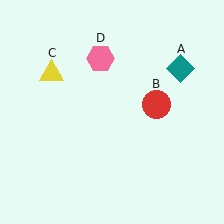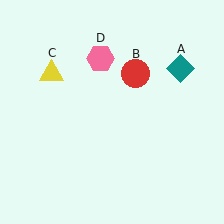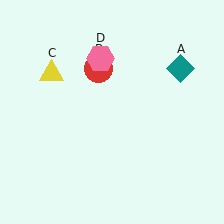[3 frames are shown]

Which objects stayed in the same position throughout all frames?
Teal diamond (object A) and yellow triangle (object C) and pink hexagon (object D) remained stationary.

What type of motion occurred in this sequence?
The red circle (object B) rotated counterclockwise around the center of the scene.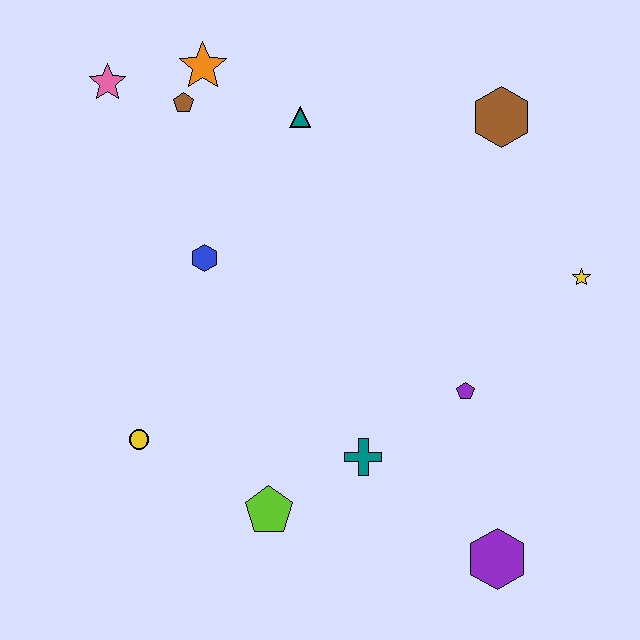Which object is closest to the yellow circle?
The lime pentagon is closest to the yellow circle.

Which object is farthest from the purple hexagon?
The pink star is farthest from the purple hexagon.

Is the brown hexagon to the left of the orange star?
No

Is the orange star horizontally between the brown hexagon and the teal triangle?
No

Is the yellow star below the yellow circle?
No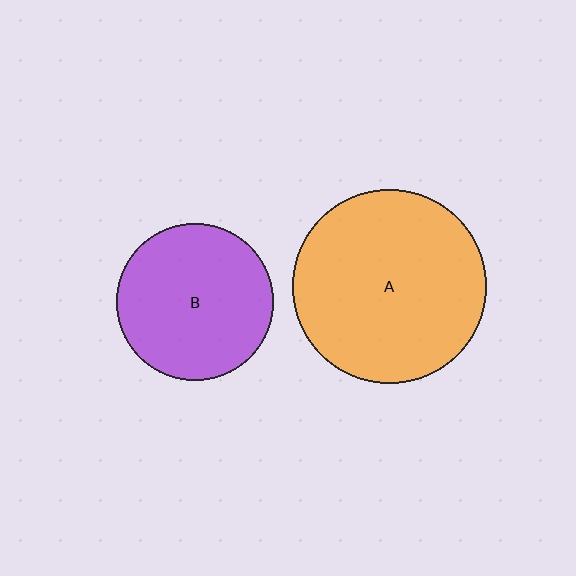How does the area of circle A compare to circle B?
Approximately 1.5 times.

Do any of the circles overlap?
No, none of the circles overlap.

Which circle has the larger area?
Circle A (orange).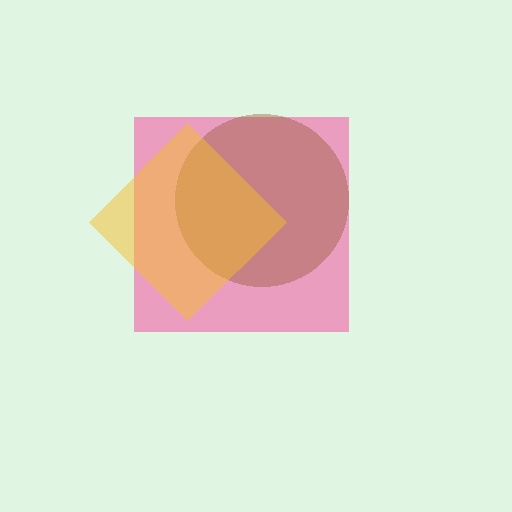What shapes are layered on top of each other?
The layered shapes are: a pink square, a brown circle, a yellow diamond.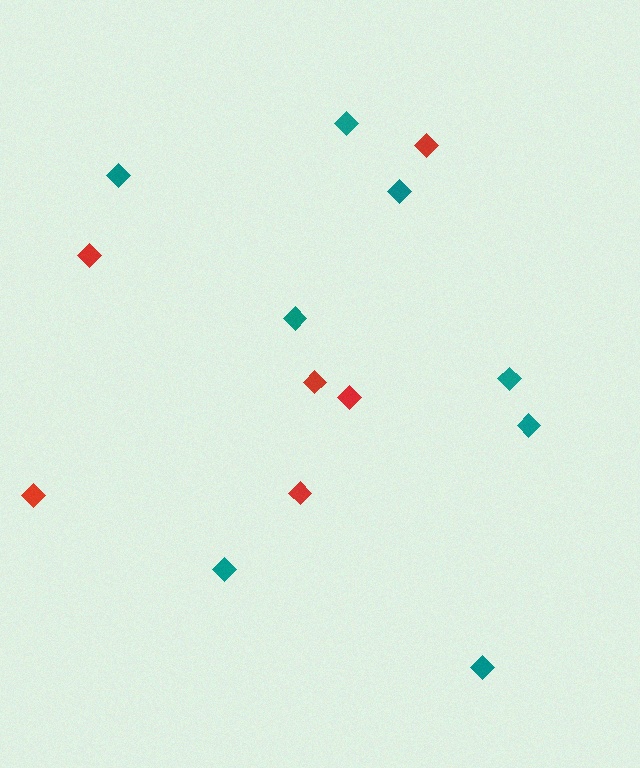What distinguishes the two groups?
There are 2 groups: one group of red diamonds (6) and one group of teal diamonds (8).